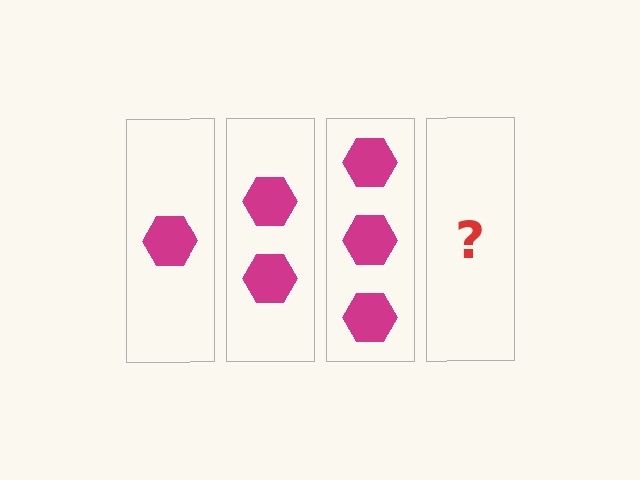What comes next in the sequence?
The next element should be 4 hexagons.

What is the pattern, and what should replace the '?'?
The pattern is that each step adds one more hexagon. The '?' should be 4 hexagons.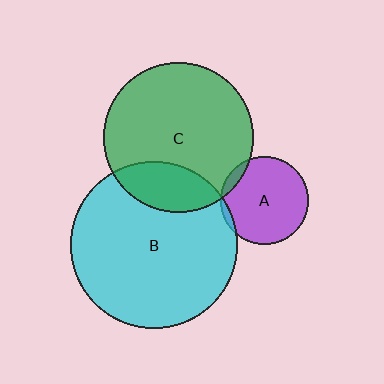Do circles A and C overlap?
Yes.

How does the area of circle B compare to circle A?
Approximately 3.6 times.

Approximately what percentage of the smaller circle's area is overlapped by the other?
Approximately 5%.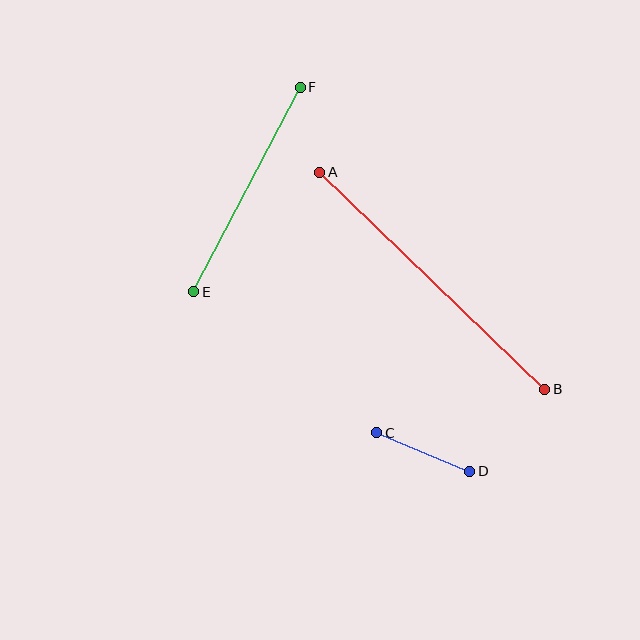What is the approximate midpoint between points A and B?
The midpoint is at approximately (432, 281) pixels.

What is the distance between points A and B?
The distance is approximately 313 pixels.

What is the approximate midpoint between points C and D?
The midpoint is at approximately (423, 452) pixels.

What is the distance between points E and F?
The distance is approximately 230 pixels.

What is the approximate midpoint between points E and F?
The midpoint is at approximately (247, 189) pixels.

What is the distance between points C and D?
The distance is approximately 100 pixels.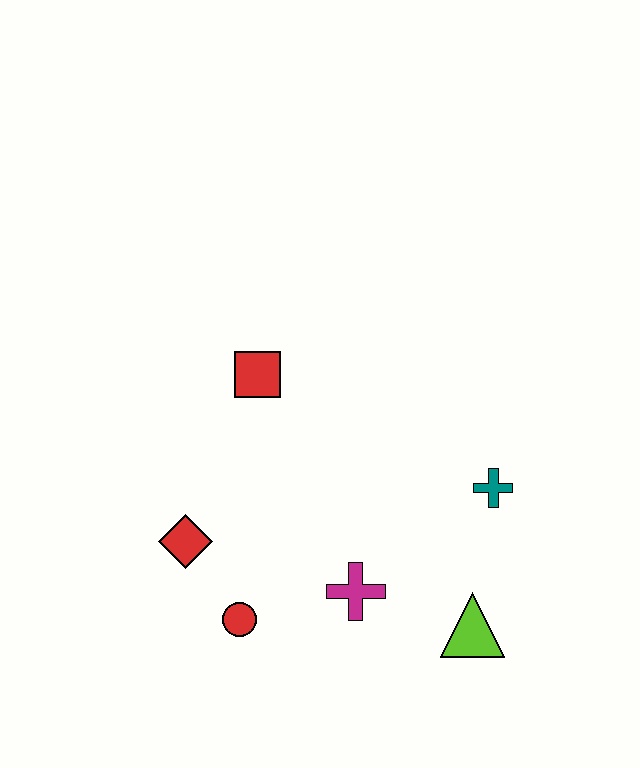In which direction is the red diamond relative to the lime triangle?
The red diamond is to the left of the lime triangle.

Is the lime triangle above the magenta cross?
No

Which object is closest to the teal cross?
The lime triangle is closest to the teal cross.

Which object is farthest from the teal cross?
The red diamond is farthest from the teal cross.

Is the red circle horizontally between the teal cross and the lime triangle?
No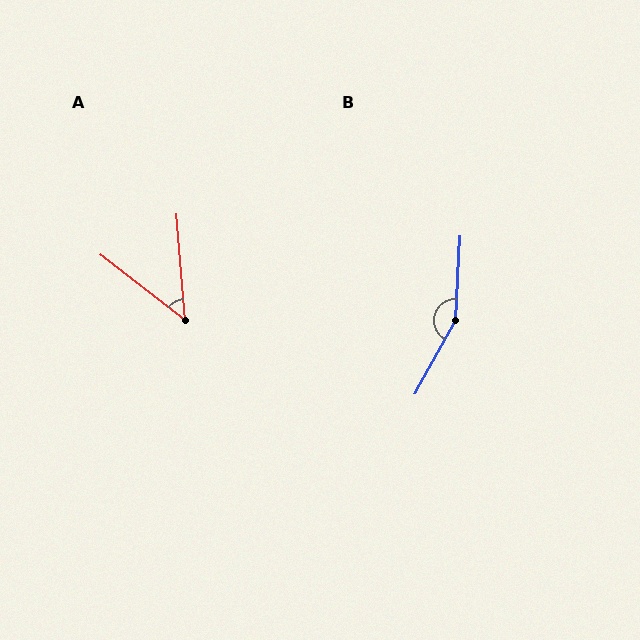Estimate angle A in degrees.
Approximately 48 degrees.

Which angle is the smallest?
A, at approximately 48 degrees.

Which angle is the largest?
B, at approximately 154 degrees.